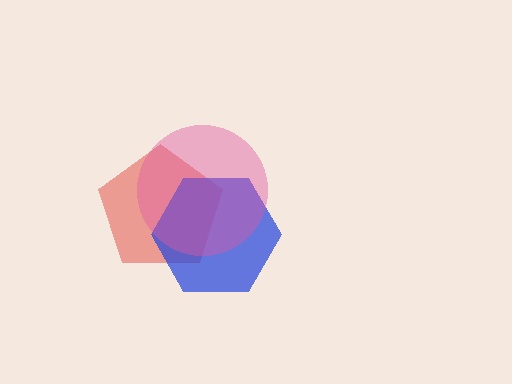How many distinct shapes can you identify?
There are 3 distinct shapes: a red pentagon, a blue hexagon, a pink circle.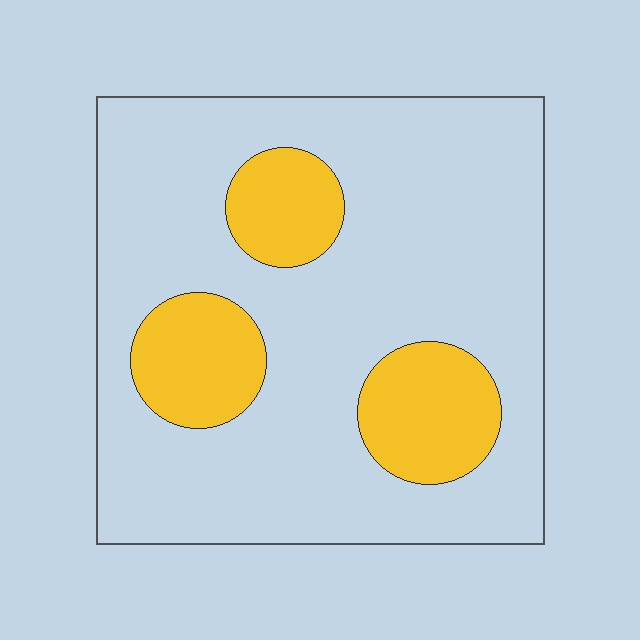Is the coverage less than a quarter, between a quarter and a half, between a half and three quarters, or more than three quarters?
Less than a quarter.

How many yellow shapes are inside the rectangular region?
3.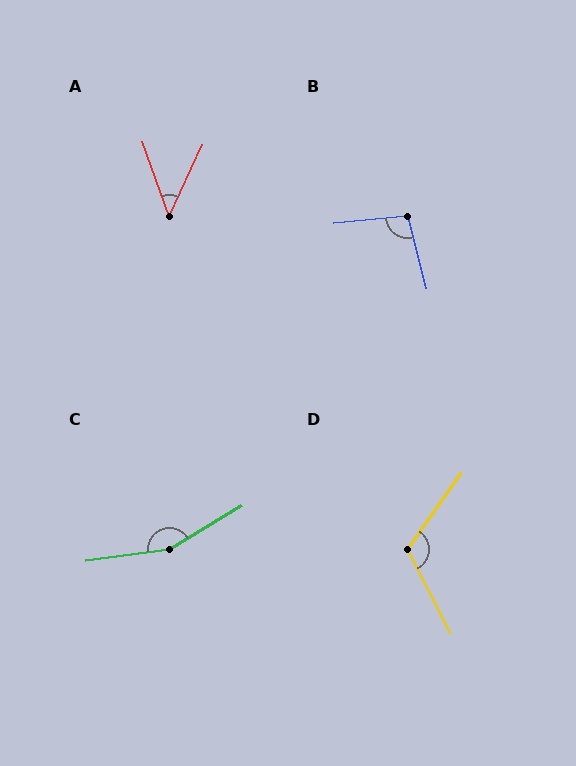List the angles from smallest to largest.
A (45°), B (99°), D (117°), C (156°).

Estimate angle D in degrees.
Approximately 117 degrees.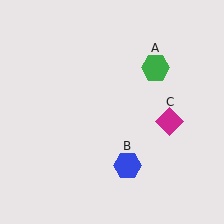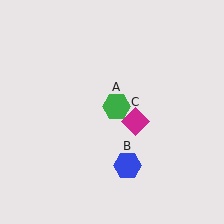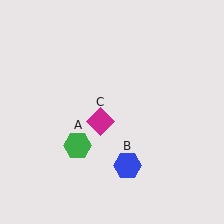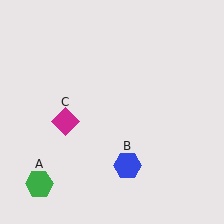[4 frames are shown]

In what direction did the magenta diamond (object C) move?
The magenta diamond (object C) moved left.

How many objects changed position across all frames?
2 objects changed position: green hexagon (object A), magenta diamond (object C).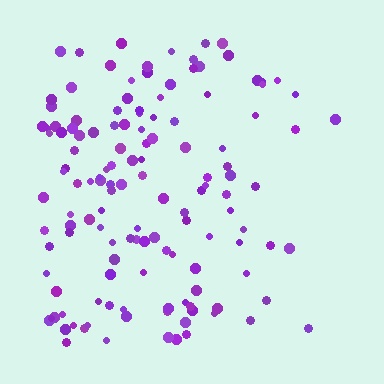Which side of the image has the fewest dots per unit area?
The right.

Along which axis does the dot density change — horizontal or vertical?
Horizontal.